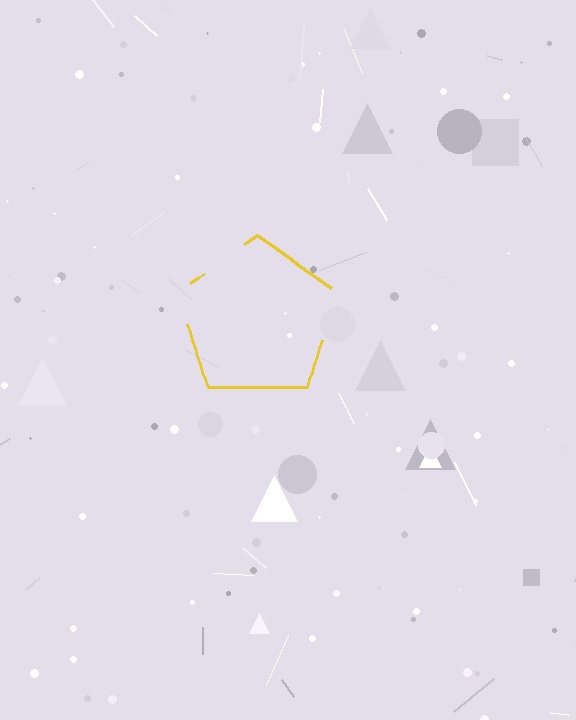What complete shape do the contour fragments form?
The contour fragments form a pentagon.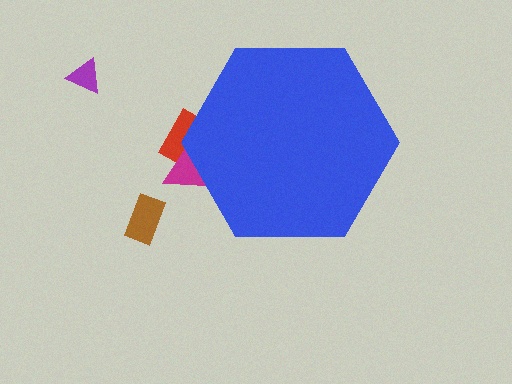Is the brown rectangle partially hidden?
No, the brown rectangle is fully visible.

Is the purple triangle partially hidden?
No, the purple triangle is fully visible.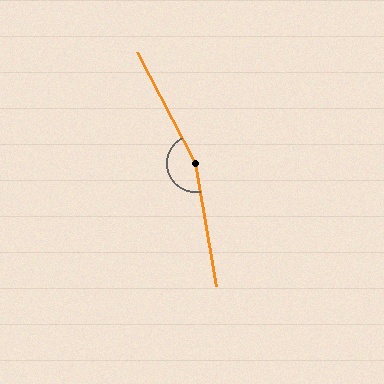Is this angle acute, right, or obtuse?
It is obtuse.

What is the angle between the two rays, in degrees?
Approximately 162 degrees.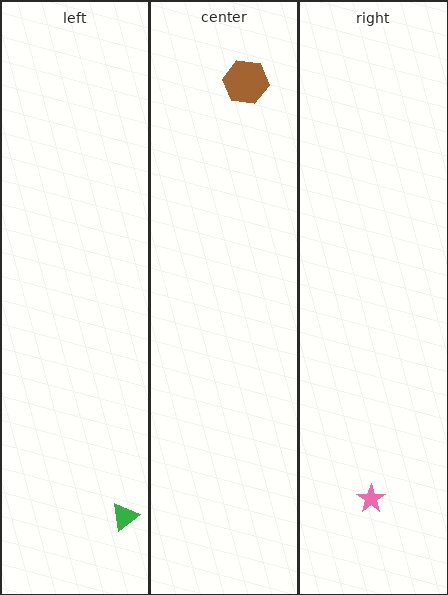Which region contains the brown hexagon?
The center region.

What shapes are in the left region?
The green triangle.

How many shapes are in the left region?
1.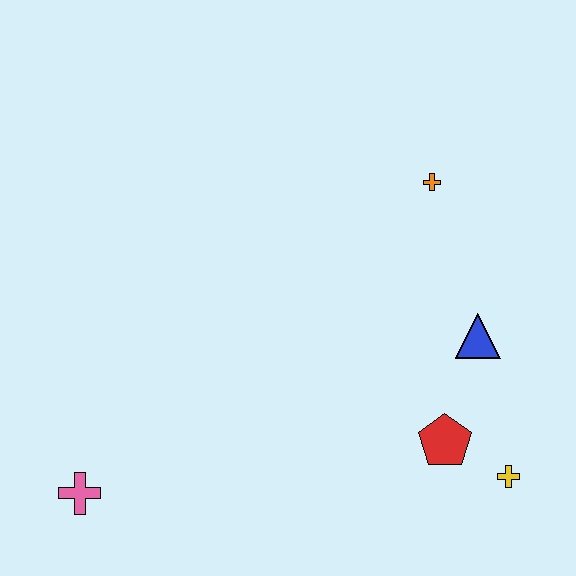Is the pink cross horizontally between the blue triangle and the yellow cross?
No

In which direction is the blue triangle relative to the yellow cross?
The blue triangle is above the yellow cross.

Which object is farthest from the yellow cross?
The pink cross is farthest from the yellow cross.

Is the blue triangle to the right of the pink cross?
Yes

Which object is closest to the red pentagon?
The yellow cross is closest to the red pentagon.